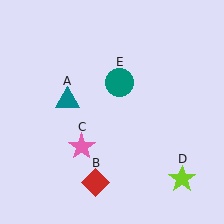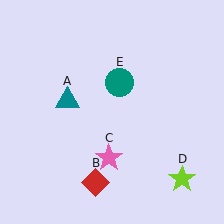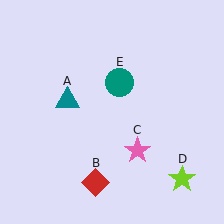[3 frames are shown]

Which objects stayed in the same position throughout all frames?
Teal triangle (object A) and red diamond (object B) and lime star (object D) and teal circle (object E) remained stationary.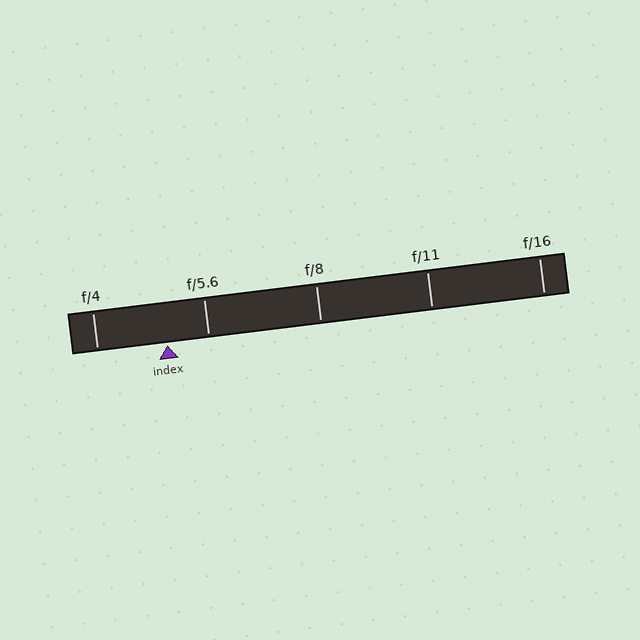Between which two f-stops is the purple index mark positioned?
The index mark is between f/4 and f/5.6.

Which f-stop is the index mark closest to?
The index mark is closest to f/5.6.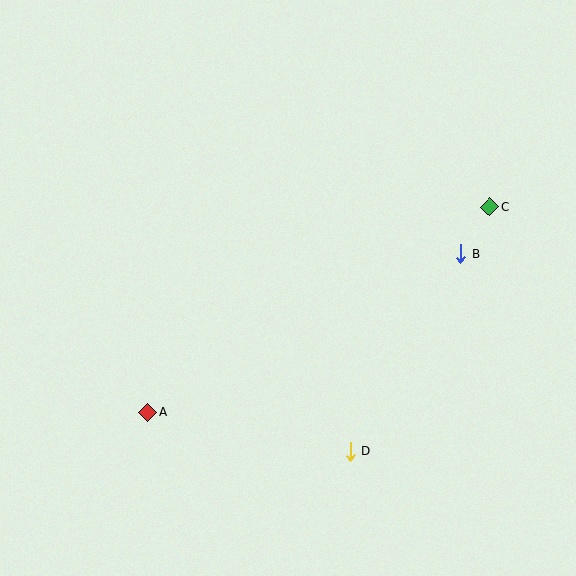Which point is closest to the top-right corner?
Point C is closest to the top-right corner.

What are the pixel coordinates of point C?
Point C is at (489, 207).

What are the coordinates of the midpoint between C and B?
The midpoint between C and B is at (475, 230).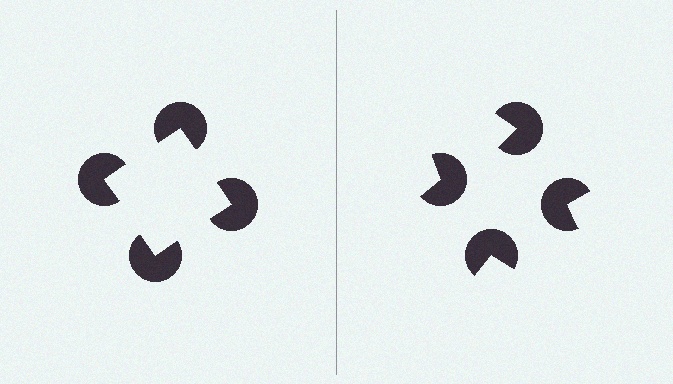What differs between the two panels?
The pac-man discs are positioned identically on both sides; only the wedge orientations differ. On the left they align to a square; on the right they are misaligned.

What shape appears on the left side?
An illusory square.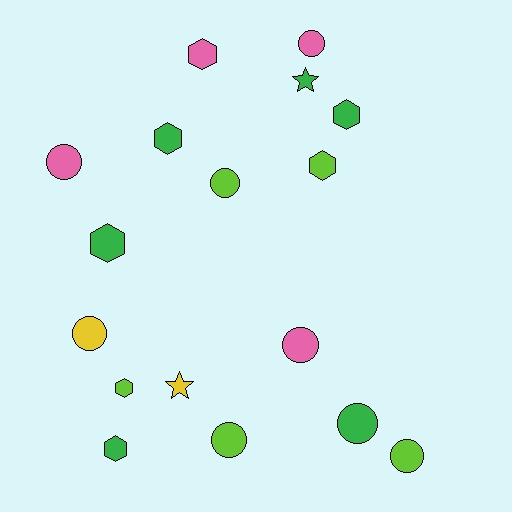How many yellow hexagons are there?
There are no yellow hexagons.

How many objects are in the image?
There are 17 objects.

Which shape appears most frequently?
Circle, with 8 objects.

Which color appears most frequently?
Green, with 6 objects.